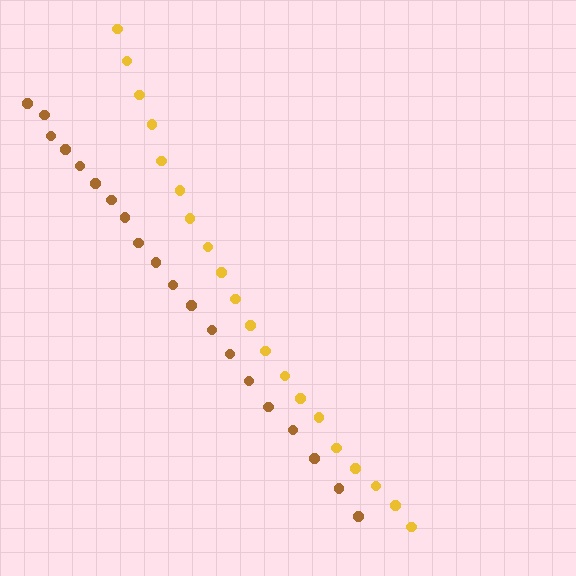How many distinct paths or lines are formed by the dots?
There are 2 distinct paths.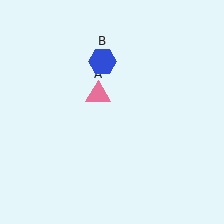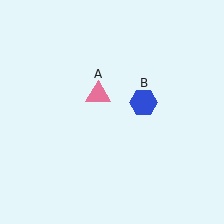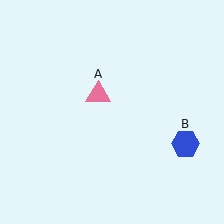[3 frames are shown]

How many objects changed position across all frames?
1 object changed position: blue hexagon (object B).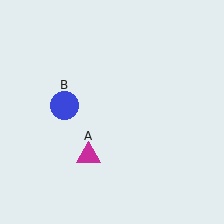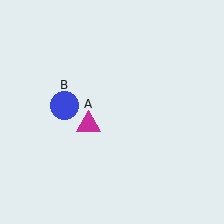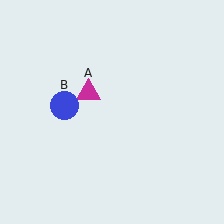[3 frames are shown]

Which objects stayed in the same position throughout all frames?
Blue circle (object B) remained stationary.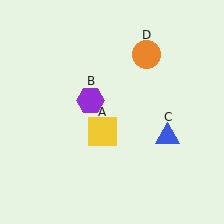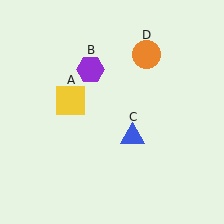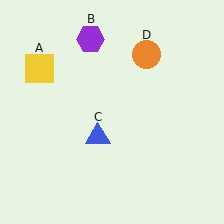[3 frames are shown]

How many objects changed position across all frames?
3 objects changed position: yellow square (object A), purple hexagon (object B), blue triangle (object C).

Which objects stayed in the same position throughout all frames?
Orange circle (object D) remained stationary.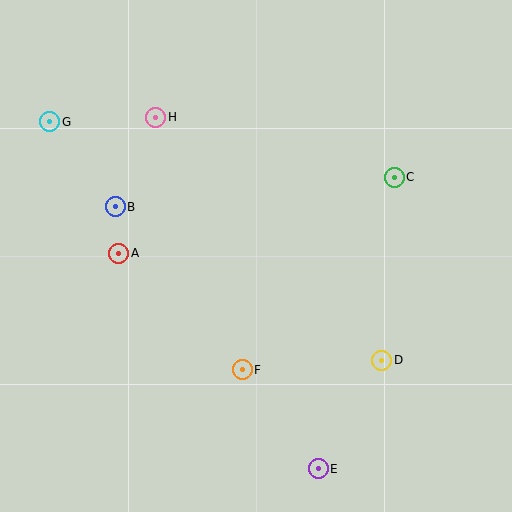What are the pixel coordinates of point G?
Point G is at (50, 122).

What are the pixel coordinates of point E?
Point E is at (318, 469).